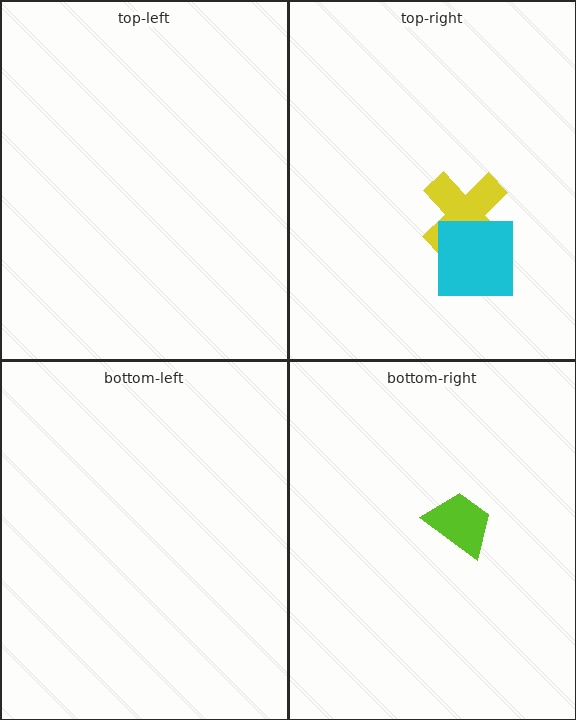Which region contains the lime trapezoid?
The bottom-right region.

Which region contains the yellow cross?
The top-right region.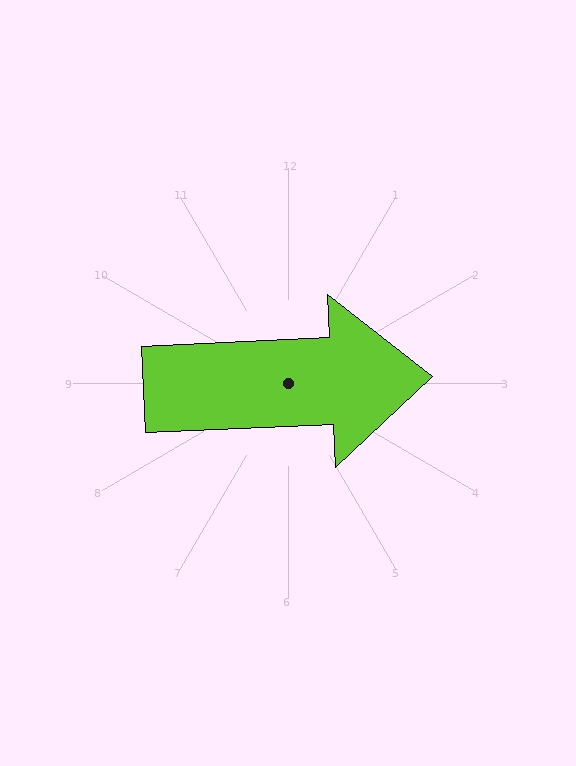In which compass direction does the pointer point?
East.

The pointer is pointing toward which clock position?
Roughly 3 o'clock.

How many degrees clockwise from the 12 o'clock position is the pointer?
Approximately 87 degrees.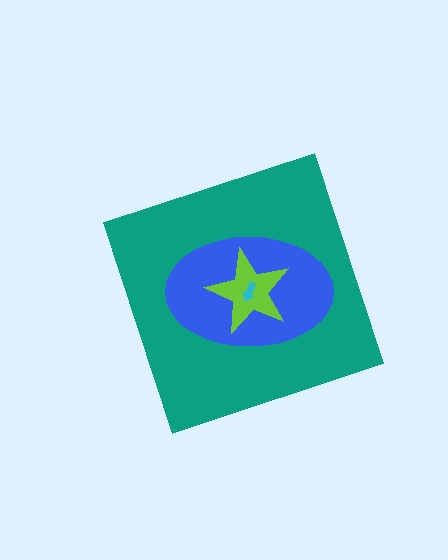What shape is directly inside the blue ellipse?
The lime star.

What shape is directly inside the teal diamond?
The blue ellipse.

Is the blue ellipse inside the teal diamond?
Yes.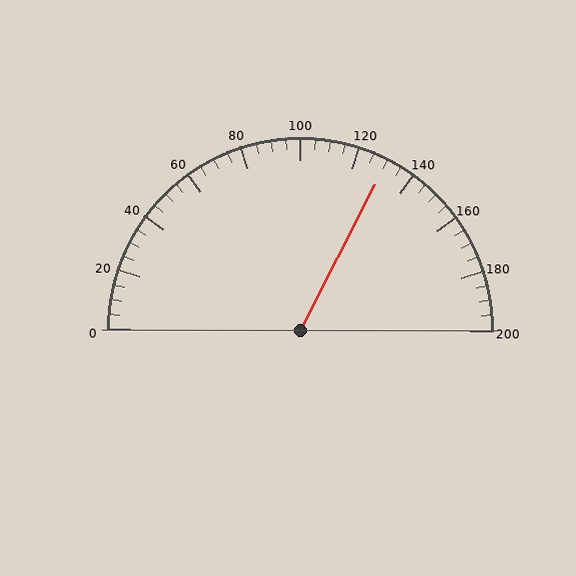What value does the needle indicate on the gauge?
The needle indicates approximately 130.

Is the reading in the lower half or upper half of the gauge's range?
The reading is in the upper half of the range (0 to 200).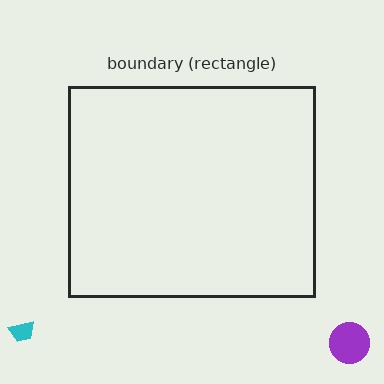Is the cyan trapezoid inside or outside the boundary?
Outside.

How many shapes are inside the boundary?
0 inside, 2 outside.